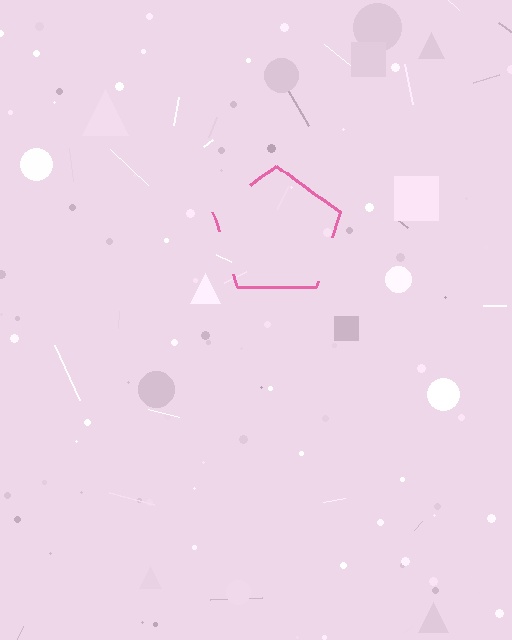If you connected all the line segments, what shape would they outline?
They would outline a pentagon.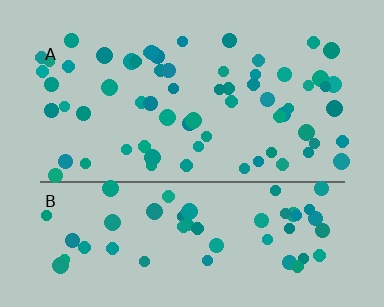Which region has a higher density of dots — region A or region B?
A (the top).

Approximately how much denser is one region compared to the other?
Approximately 1.2× — region A over region B.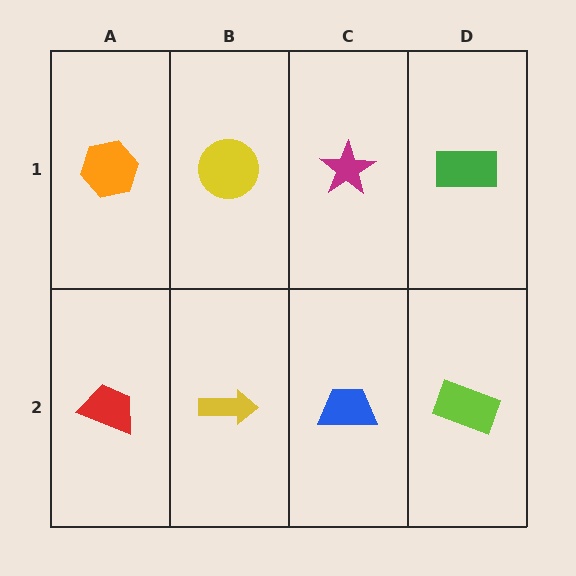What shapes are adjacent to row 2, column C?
A magenta star (row 1, column C), a yellow arrow (row 2, column B), a lime rectangle (row 2, column D).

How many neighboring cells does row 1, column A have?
2.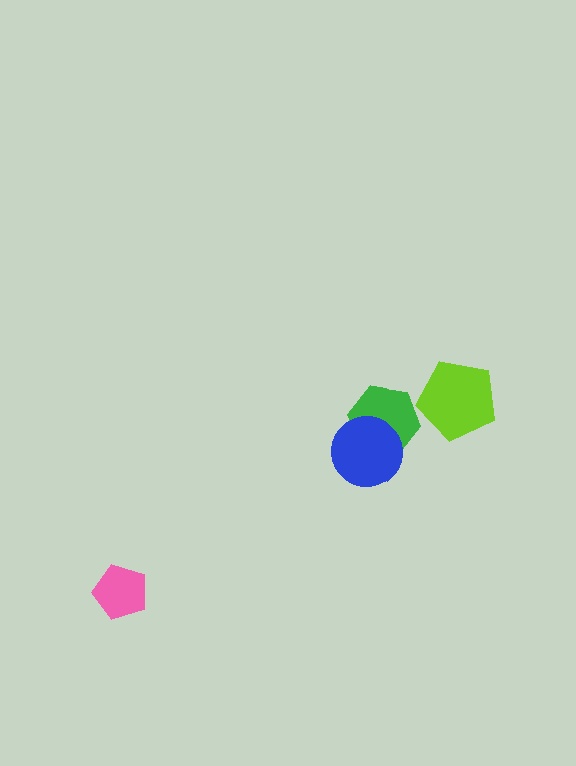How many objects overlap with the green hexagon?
1 object overlaps with the green hexagon.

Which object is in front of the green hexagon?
The blue circle is in front of the green hexagon.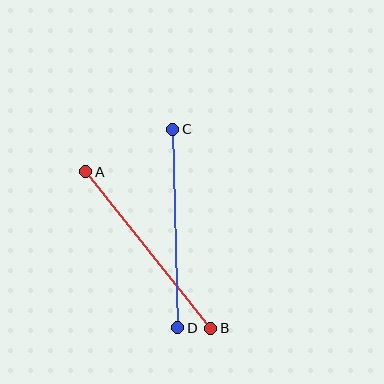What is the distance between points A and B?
The distance is approximately 200 pixels.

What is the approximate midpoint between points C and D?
The midpoint is at approximately (175, 228) pixels.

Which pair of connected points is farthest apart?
Points A and B are farthest apart.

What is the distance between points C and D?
The distance is approximately 199 pixels.